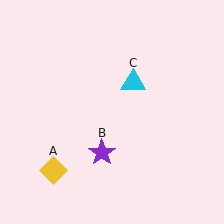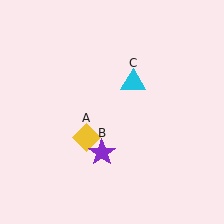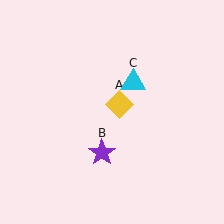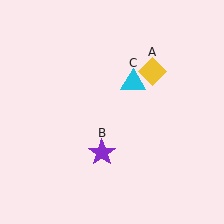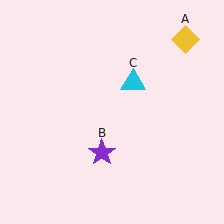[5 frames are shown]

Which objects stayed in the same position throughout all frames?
Purple star (object B) and cyan triangle (object C) remained stationary.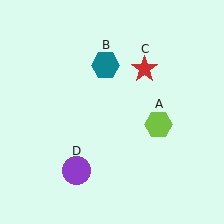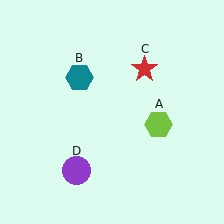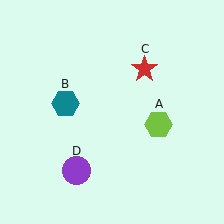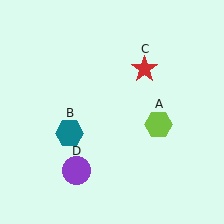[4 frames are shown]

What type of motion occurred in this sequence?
The teal hexagon (object B) rotated counterclockwise around the center of the scene.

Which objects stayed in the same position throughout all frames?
Lime hexagon (object A) and red star (object C) and purple circle (object D) remained stationary.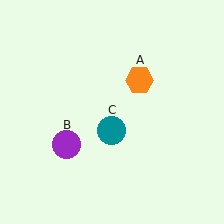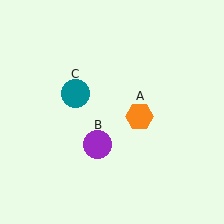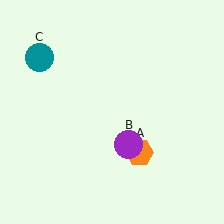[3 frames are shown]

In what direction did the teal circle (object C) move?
The teal circle (object C) moved up and to the left.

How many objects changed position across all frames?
3 objects changed position: orange hexagon (object A), purple circle (object B), teal circle (object C).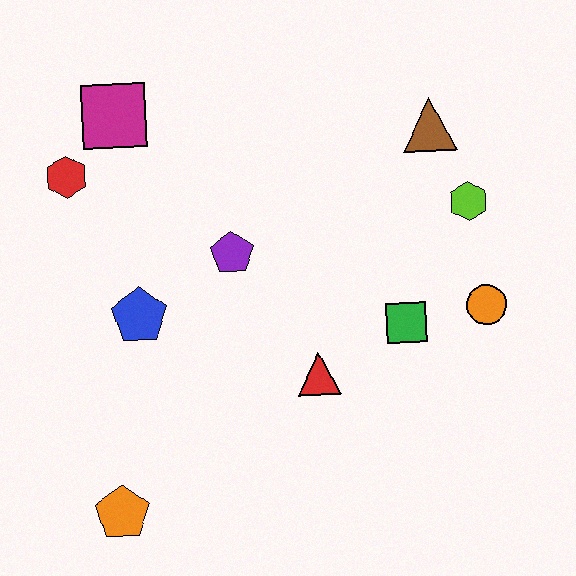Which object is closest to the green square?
The orange circle is closest to the green square.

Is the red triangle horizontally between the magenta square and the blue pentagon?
No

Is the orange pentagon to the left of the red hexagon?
No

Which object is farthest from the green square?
The red hexagon is farthest from the green square.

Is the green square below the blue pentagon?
Yes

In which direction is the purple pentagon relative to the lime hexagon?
The purple pentagon is to the left of the lime hexagon.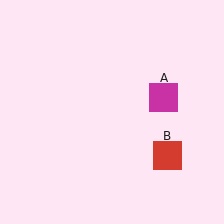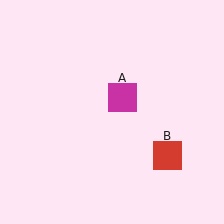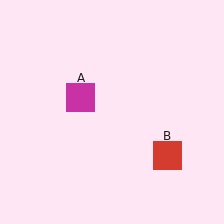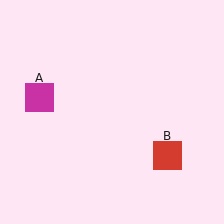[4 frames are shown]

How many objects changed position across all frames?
1 object changed position: magenta square (object A).